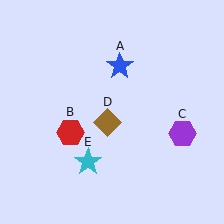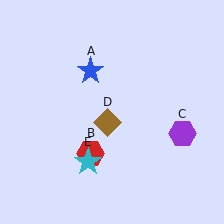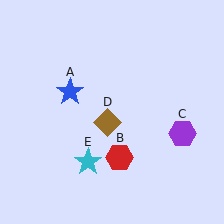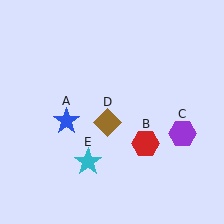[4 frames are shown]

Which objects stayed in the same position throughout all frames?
Purple hexagon (object C) and brown diamond (object D) and cyan star (object E) remained stationary.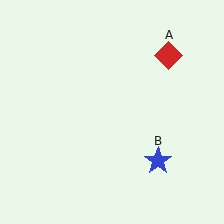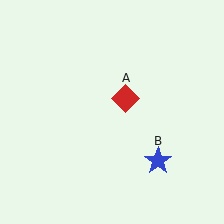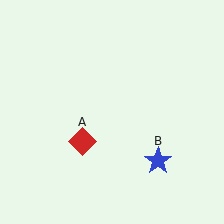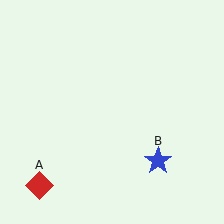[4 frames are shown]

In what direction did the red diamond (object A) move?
The red diamond (object A) moved down and to the left.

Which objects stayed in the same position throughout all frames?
Blue star (object B) remained stationary.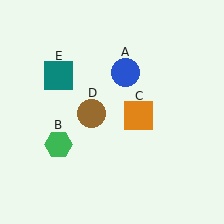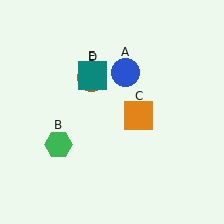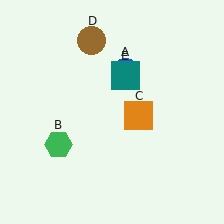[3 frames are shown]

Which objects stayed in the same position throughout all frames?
Blue circle (object A) and green hexagon (object B) and orange square (object C) remained stationary.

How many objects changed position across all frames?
2 objects changed position: brown circle (object D), teal square (object E).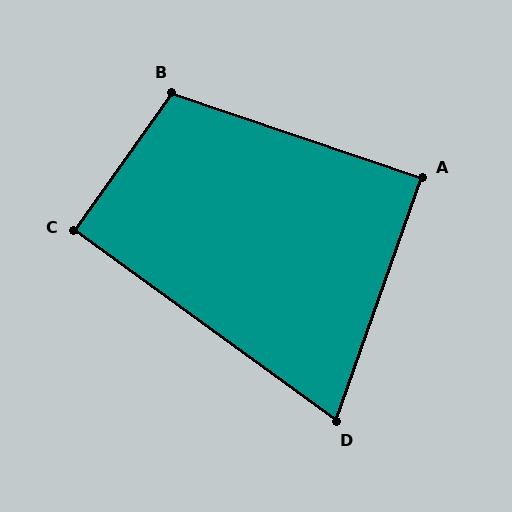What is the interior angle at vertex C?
Approximately 91 degrees (approximately right).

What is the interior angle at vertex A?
Approximately 89 degrees (approximately right).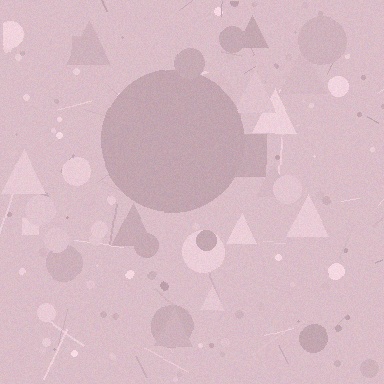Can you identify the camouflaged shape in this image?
The camouflaged shape is a circle.